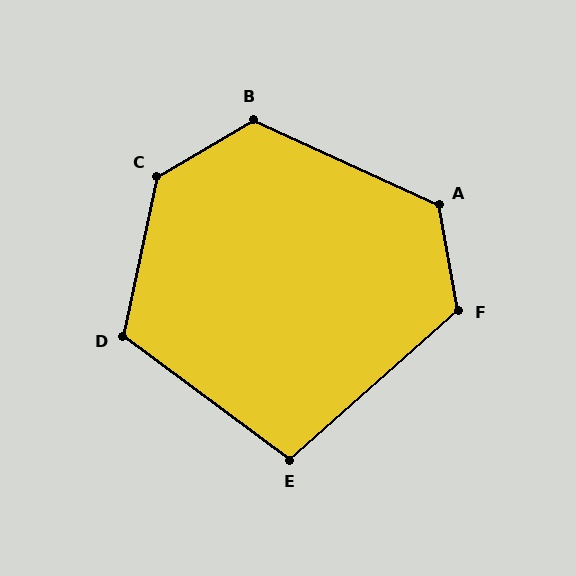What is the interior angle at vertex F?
Approximately 121 degrees (obtuse).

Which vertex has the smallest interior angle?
E, at approximately 102 degrees.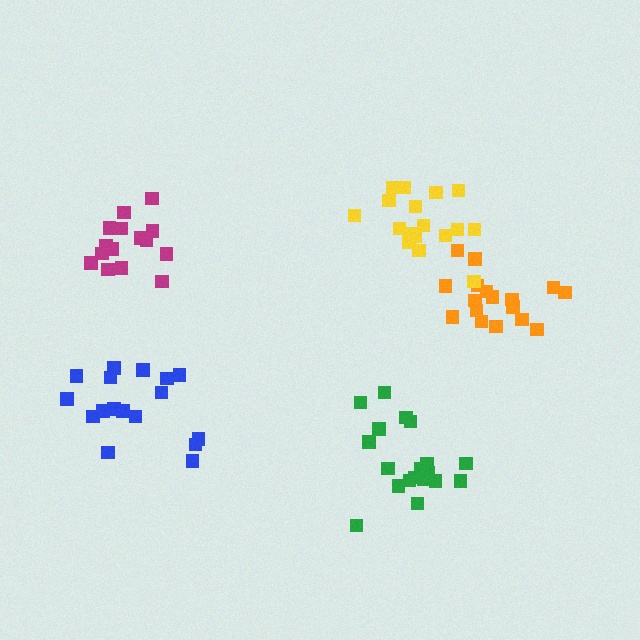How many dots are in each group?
Group 1: 19 dots, Group 2: 17 dots, Group 3: 17 dots, Group 4: 16 dots, Group 5: 17 dots (86 total).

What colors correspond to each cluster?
The clusters are colored: green, orange, blue, magenta, yellow.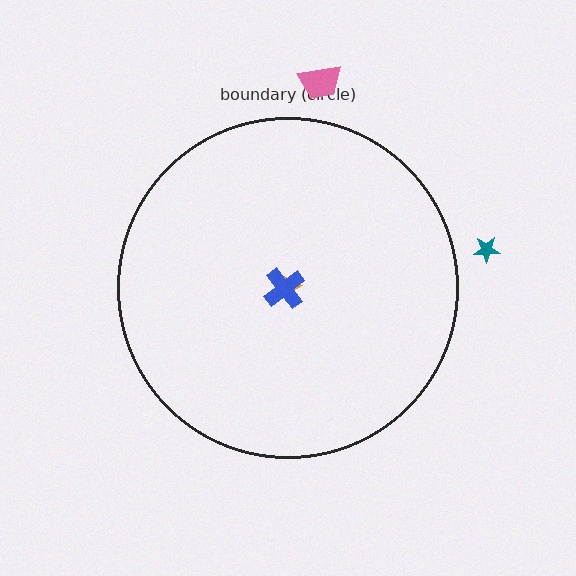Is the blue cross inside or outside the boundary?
Inside.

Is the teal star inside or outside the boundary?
Outside.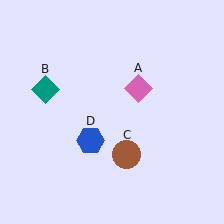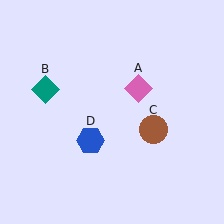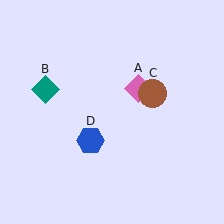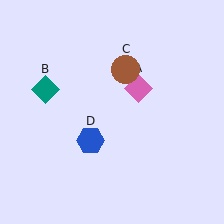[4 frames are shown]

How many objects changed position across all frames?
1 object changed position: brown circle (object C).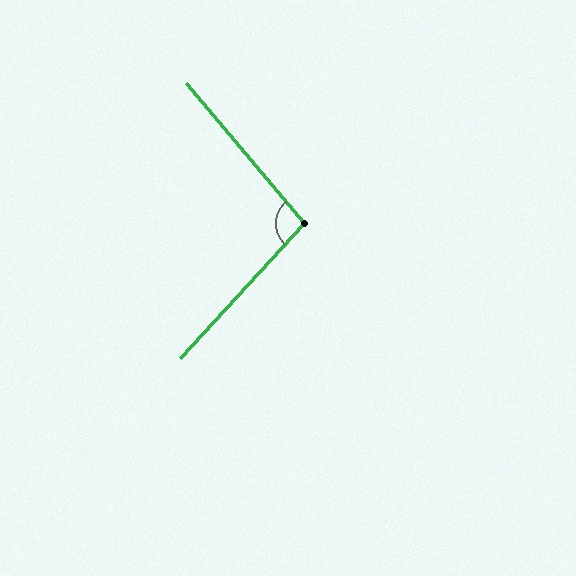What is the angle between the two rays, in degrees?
Approximately 97 degrees.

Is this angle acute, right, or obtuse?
It is obtuse.